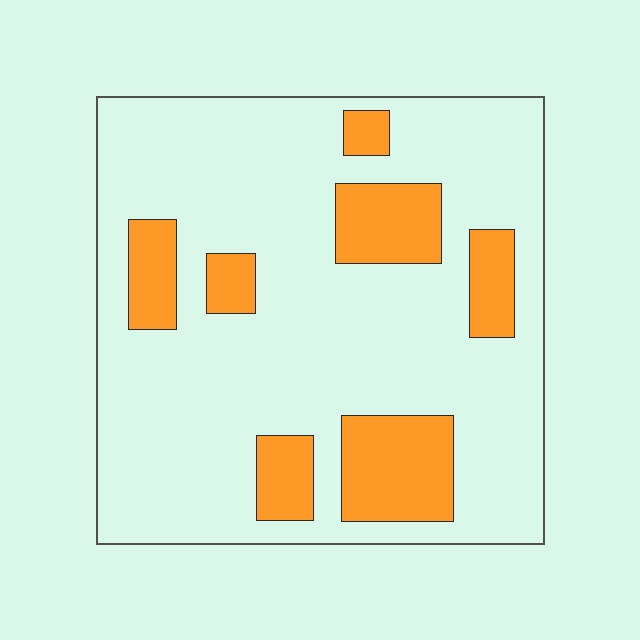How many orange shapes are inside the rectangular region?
7.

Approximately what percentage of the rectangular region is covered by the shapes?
Approximately 20%.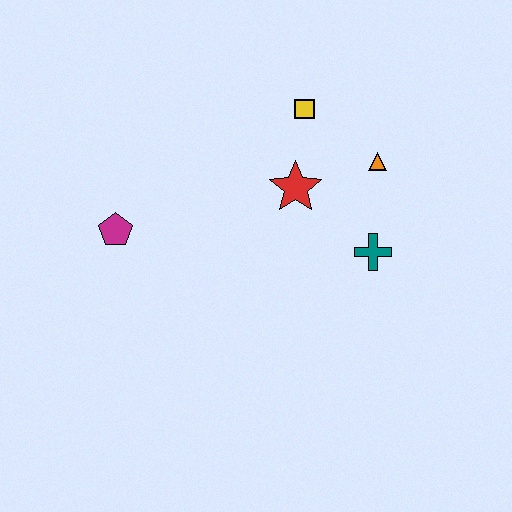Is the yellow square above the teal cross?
Yes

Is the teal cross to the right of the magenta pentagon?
Yes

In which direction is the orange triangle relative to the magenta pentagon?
The orange triangle is to the right of the magenta pentagon.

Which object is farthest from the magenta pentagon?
The orange triangle is farthest from the magenta pentagon.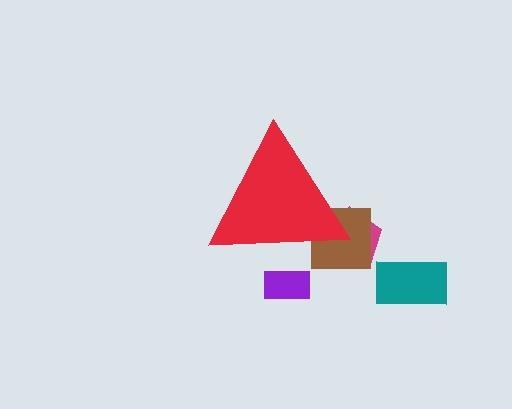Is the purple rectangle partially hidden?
Yes, the purple rectangle is partially hidden behind the red triangle.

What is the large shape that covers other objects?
A red triangle.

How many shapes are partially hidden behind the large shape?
3 shapes are partially hidden.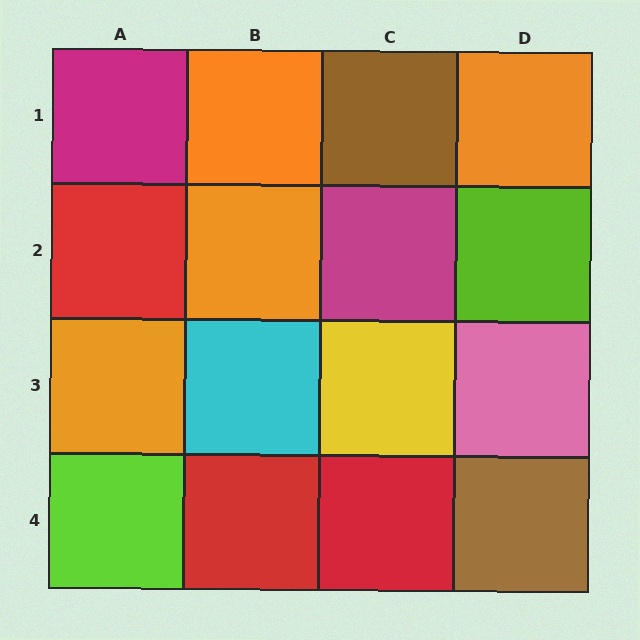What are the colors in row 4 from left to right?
Lime, red, red, brown.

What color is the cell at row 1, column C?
Brown.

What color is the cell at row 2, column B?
Orange.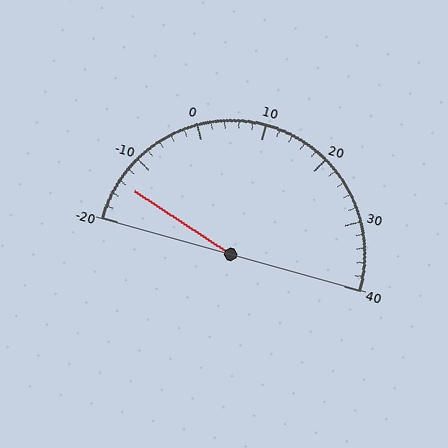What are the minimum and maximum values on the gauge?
The gauge ranges from -20 to 40.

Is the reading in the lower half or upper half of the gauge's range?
The reading is in the lower half of the range (-20 to 40).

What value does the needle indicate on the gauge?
The needle indicates approximately -14.